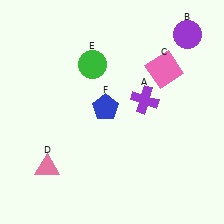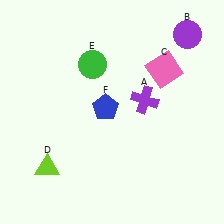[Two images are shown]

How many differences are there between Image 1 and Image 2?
There is 1 difference between the two images.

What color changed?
The triangle (D) changed from pink in Image 1 to lime in Image 2.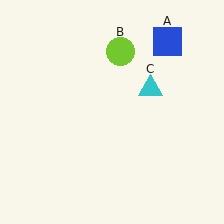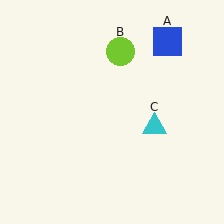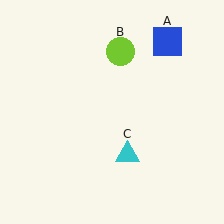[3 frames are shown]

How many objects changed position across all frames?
1 object changed position: cyan triangle (object C).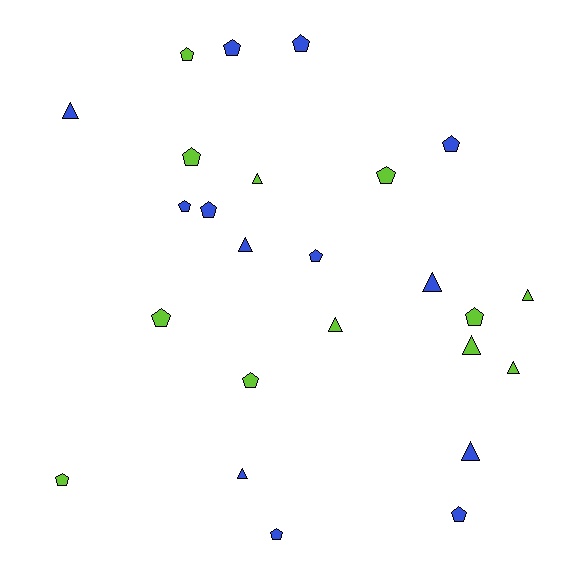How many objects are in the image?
There are 25 objects.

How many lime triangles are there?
There are 5 lime triangles.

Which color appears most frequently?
Blue, with 13 objects.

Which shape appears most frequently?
Pentagon, with 15 objects.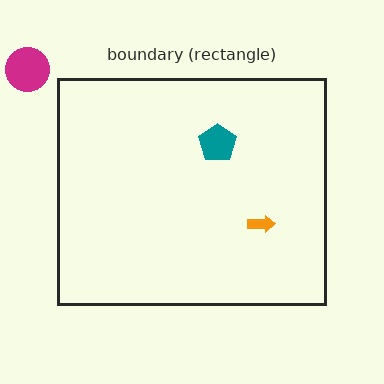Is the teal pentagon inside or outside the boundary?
Inside.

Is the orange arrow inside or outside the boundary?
Inside.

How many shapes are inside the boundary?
2 inside, 1 outside.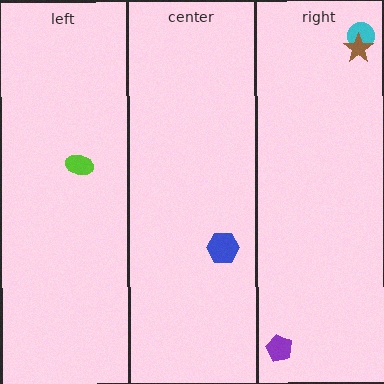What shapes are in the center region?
The blue hexagon.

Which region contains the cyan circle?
The right region.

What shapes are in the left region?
The lime ellipse.